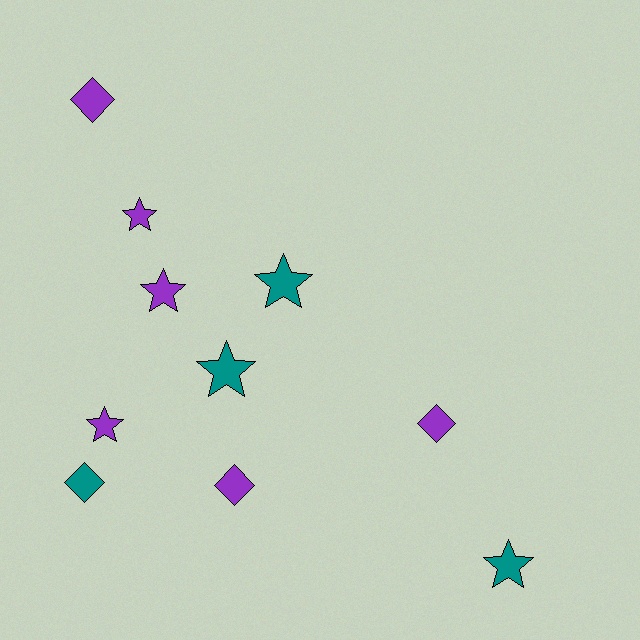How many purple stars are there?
There are 3 purple stars.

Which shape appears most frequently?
Star, with 6 objects.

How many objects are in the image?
There are 10 objects.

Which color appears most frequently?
Purple, with 6 objects.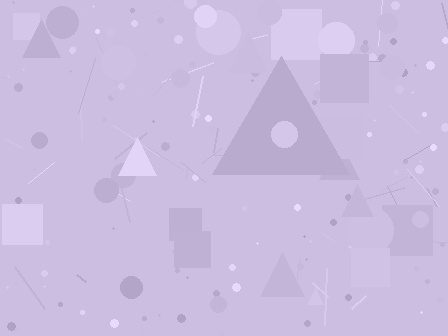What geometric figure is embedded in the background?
A triangle is embedded in the background.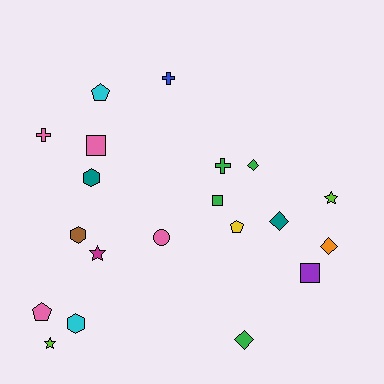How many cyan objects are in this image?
There are 2 cyan objects.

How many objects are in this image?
There are 20 objects.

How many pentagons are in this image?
There are 3 pentagons.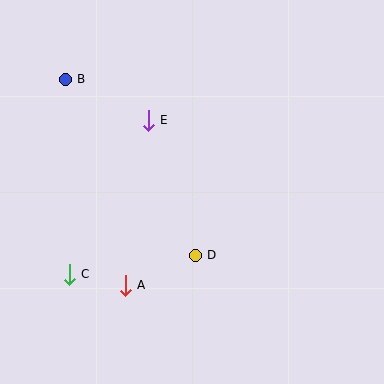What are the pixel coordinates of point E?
Point E is at (148, 120).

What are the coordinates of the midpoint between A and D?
The midpoint between A and D is at (160, 270).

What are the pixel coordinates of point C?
Point C is at (69, 274).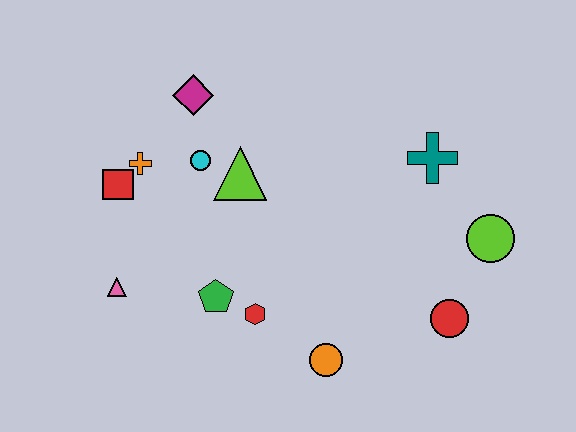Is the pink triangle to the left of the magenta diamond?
Yes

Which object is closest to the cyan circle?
The lime triangle is closest to the cyan circle.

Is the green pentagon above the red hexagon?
Yes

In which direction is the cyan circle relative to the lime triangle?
The cyan circle is to the left of the lime triangle.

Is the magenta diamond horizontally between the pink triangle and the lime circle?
Yes